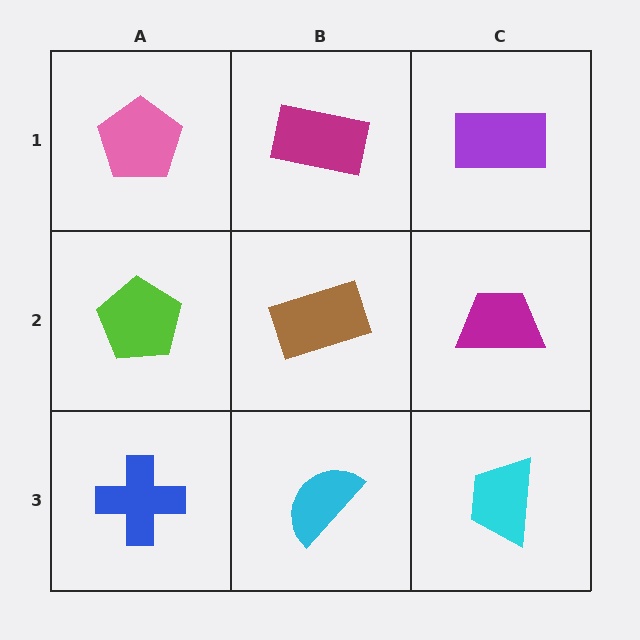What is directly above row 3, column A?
A lime pentagon.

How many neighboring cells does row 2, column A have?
3.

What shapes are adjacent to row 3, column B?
A brown rectangle (row 2, column B), a blue cross (row 3, column A), a cyan trapezoid (row 3, column C).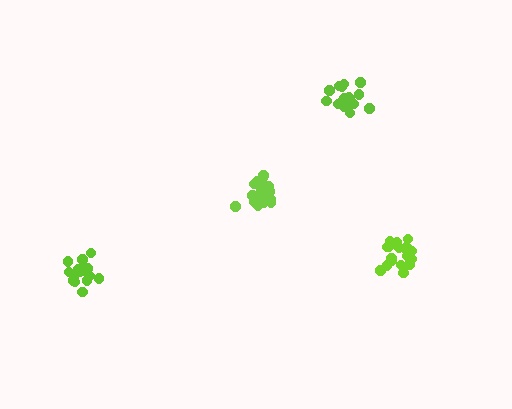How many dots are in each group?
Group 1: 19 dots, Group 2: 17 dots, Group 3: 18 dots, Group 4: 19 dots (73 total).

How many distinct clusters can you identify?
There are 4 distinct clusters.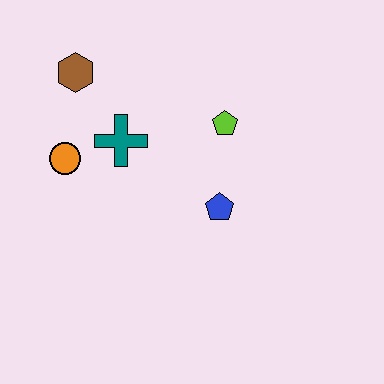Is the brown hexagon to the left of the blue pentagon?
Yes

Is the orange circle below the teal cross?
Yes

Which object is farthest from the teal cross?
The blue pentagon is farthest from the teal cross.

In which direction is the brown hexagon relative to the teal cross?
The brown hexagon is above the teal cross.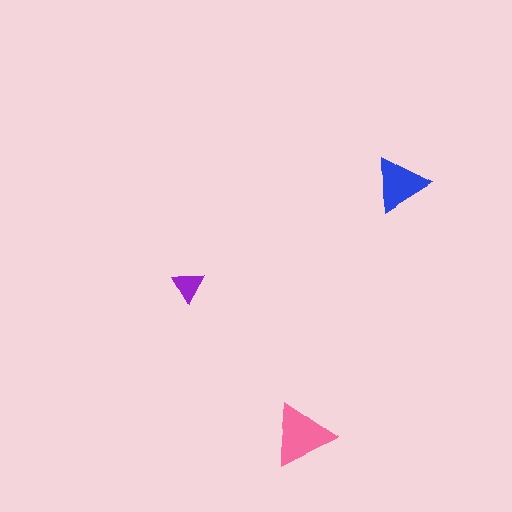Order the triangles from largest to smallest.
the pink one, the blue one, the purple one.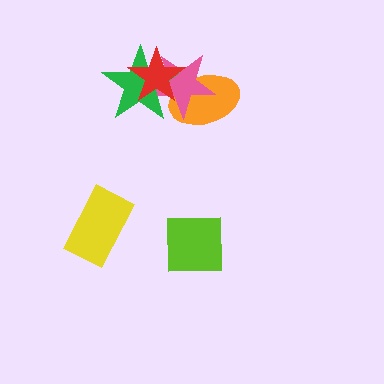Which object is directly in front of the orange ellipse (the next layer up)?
The pink star is directly in front of the orange ellipse.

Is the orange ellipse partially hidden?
Yes, it is partially covered by another shape.